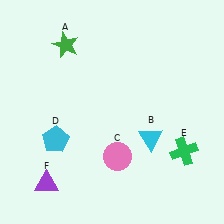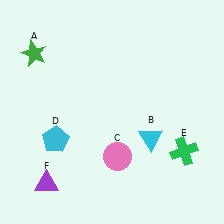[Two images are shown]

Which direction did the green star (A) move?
The green star (A) moved left.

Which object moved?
The green star (A) moved left.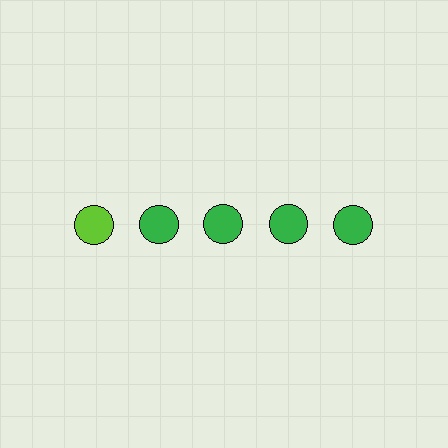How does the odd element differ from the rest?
It has a different color: lime instead of green.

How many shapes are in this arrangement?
There are 5 shapes arranged in a grid pattern.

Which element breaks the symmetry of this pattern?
The lime circle in the top row, leftmost column breaks the symmetry. All other shapes are green circles.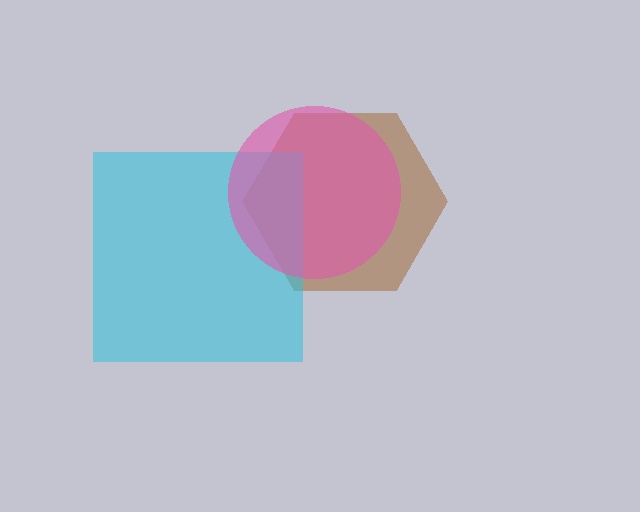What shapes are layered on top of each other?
The layered shapes are: a brown hexagon, a cyan square, a pink circle.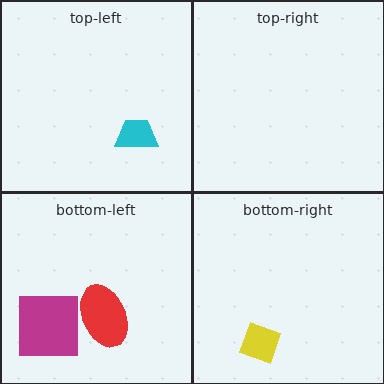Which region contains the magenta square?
The bottom-left region.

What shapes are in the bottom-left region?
The red ellipse, the magenta square.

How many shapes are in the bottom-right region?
1.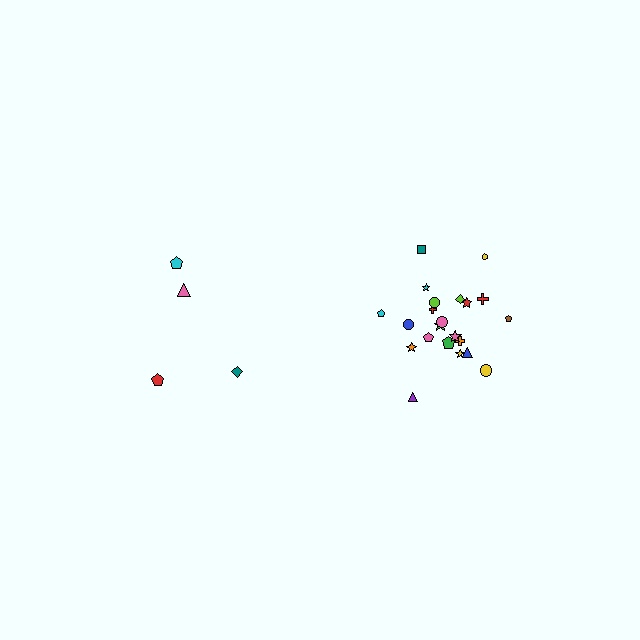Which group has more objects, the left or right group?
The right group.